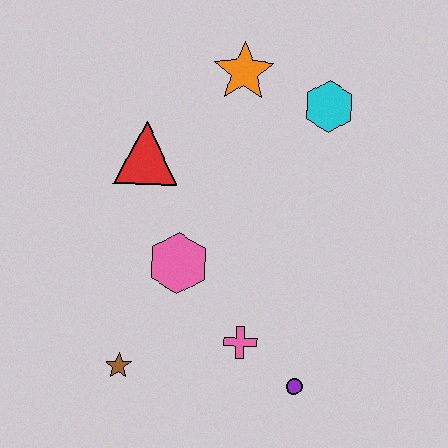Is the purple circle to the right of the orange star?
Yes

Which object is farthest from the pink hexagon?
The cyan hexagon is farthest from the pink hexagon.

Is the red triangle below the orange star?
Yes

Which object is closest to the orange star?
The cyan hexagon is closest to the orange star.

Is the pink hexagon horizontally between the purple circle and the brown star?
Yes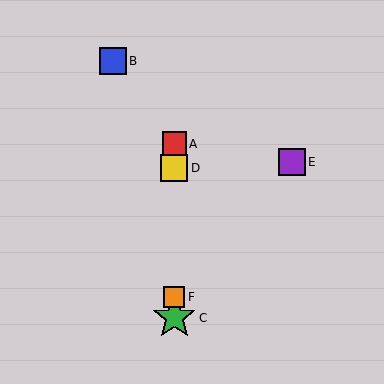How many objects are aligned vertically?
4 objects (A, C, D, F) are aligned vertically.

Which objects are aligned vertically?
Objects A, C, D, F are aligned vertically.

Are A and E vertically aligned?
No, A is at x≈174 and E is at x≈292.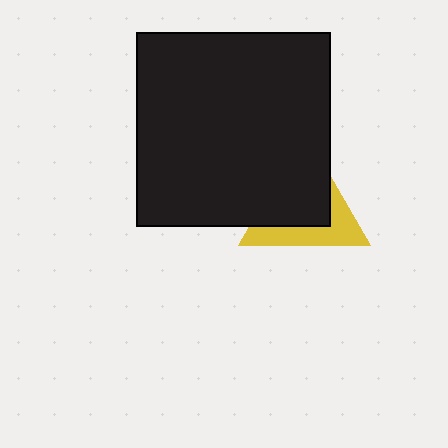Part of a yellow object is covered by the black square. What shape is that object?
It is a triangle.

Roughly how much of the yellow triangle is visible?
A small part of it is visible (roughly 38%).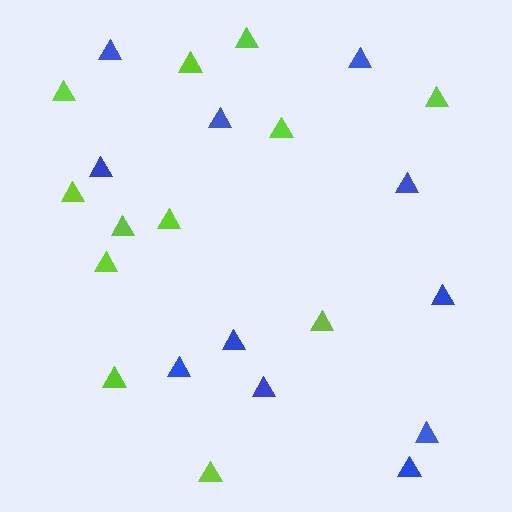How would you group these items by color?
There are 2 groups: one group of lime triangles (12) and one group of blue triangles (11).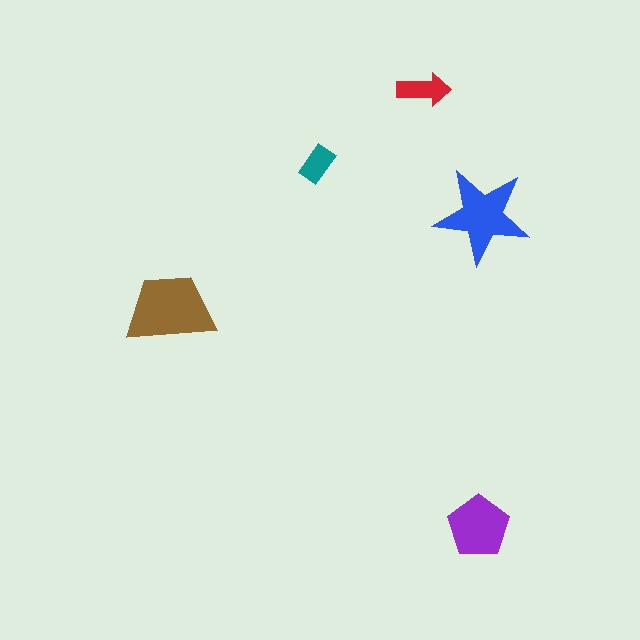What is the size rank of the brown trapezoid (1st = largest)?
1st.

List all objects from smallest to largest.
The teal rectangle, the red arrow, the purple pentagon, the blue star, the brown trapezoid.